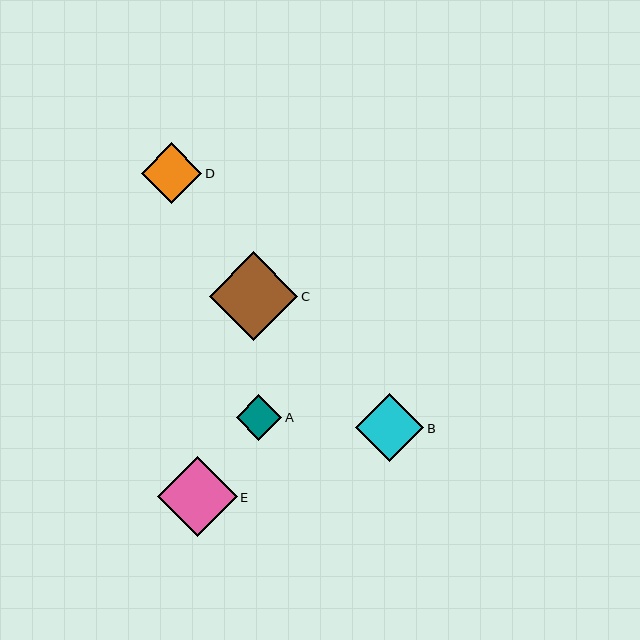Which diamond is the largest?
Diamond C is the largest with a size of approximately 88 pixels.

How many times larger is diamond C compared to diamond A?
Diamond C is approximately 1.9 times the size of diamond A.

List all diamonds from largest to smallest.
From largest to smallest: C, E, B, D, A.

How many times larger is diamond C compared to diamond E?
Diamond C is approximately 1.1 times the size of diamond E.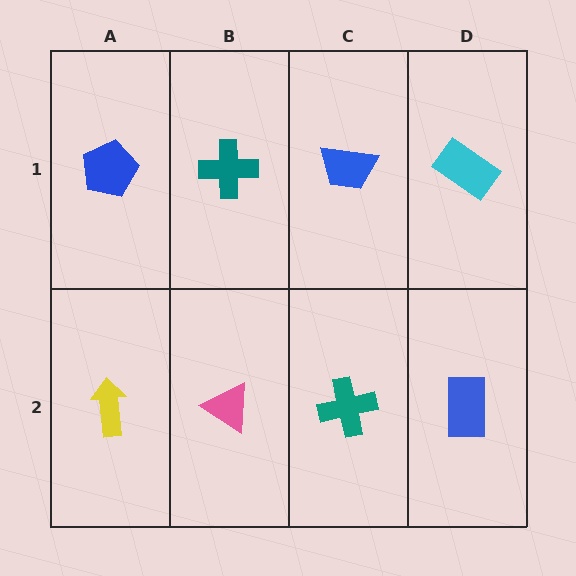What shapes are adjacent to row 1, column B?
A pink triangle (row 2, column B), a blue pentagon (row 1, column A), a blue trapezoid (row 1, column C).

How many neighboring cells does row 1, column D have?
2.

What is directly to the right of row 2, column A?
A pink triangle.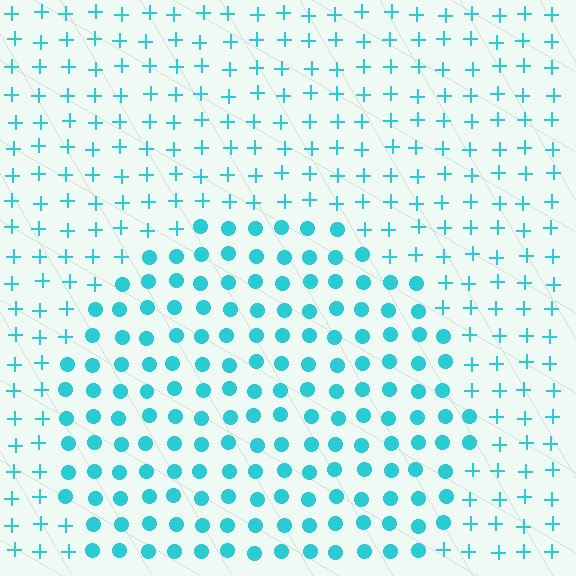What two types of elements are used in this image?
The image uses circles inside the circle region and plus signs outside it.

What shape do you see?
I see a circle.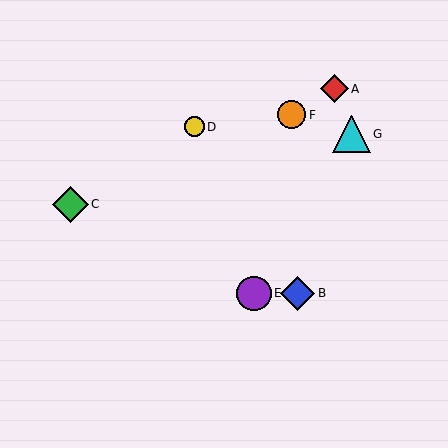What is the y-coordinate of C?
Object C is at y≈204.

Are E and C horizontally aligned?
No, E is at y≈293 and C is at y≈204.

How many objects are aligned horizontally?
2 objects (B, E) are aligned horizontally.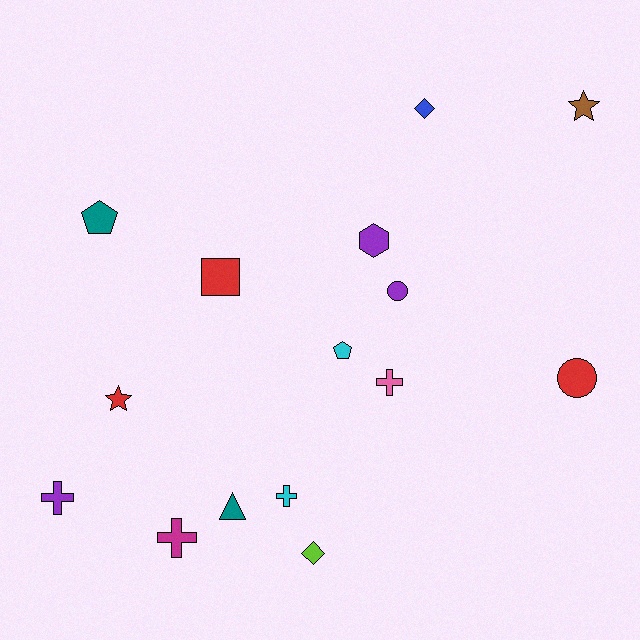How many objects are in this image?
There are 15 objects.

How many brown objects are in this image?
There is 1 brown object.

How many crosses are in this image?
There are 4 crosses.